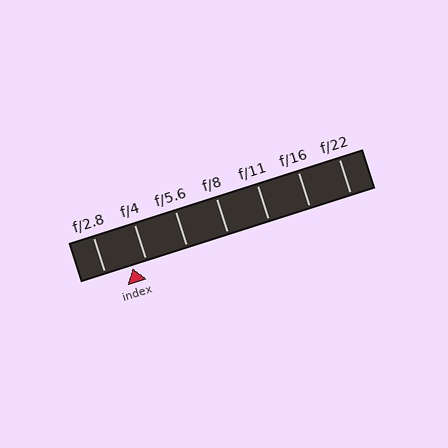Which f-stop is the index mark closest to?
The index mark is closest to f/4.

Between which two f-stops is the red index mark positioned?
The index mark is between f/2.8 and f/4.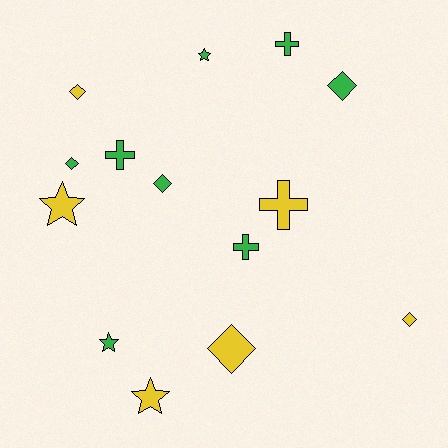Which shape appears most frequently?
Diamond, with 6 objects.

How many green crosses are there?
There are 3 green crosses.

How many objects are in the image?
There are 14 objects.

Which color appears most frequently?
Green, with 8 objects.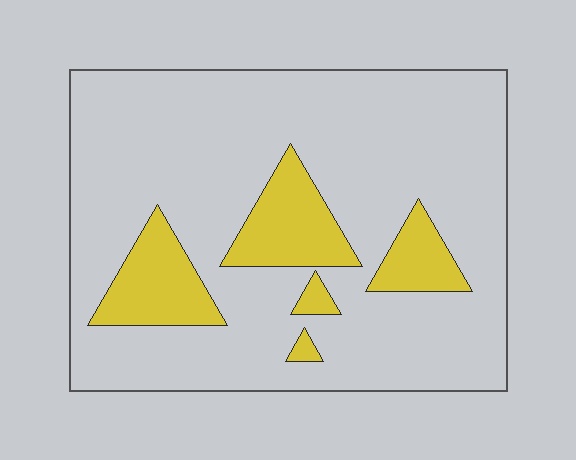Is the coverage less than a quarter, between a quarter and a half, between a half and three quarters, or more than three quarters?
Less than a quarter.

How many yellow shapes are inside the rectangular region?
5.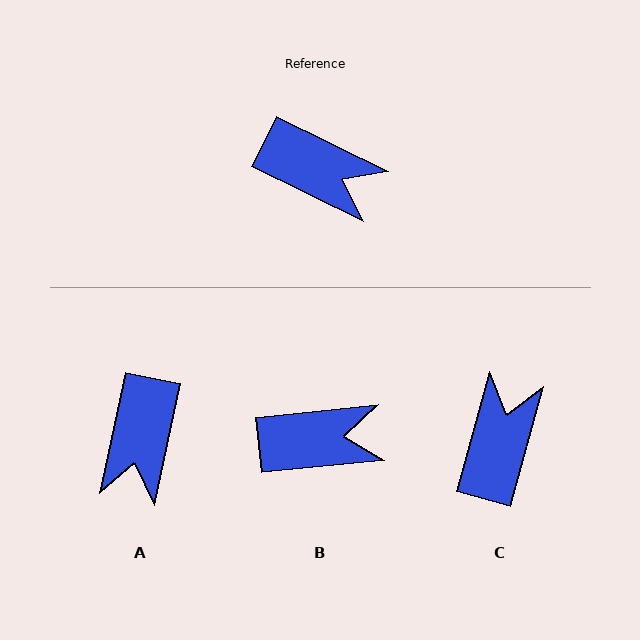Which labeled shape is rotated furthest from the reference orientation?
C, about 101 degrees away.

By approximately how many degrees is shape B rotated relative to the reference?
Approximately 32 degrees counter-clockwise.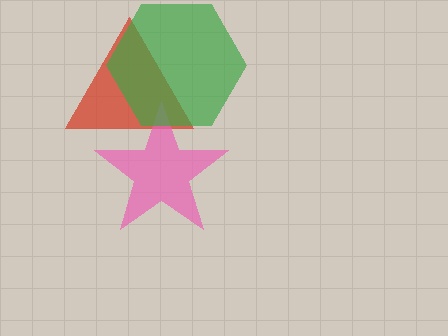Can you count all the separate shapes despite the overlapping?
Yes, there are 3 separate shapes.